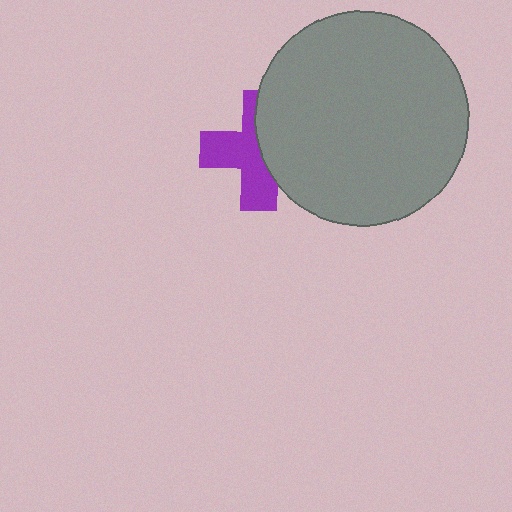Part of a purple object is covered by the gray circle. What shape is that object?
It is a cross.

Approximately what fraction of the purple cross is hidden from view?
Roughly 44% of the purple cross is hidden behind the gray circle.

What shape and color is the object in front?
The object in front is a gray circle.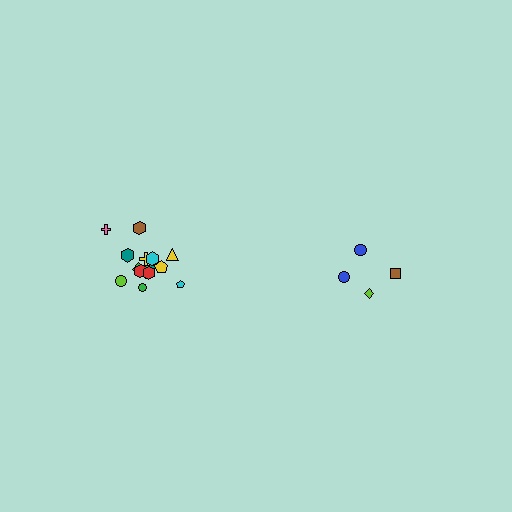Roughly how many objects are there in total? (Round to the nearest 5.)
Roughly 20 objects in total.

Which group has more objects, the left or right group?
The left group.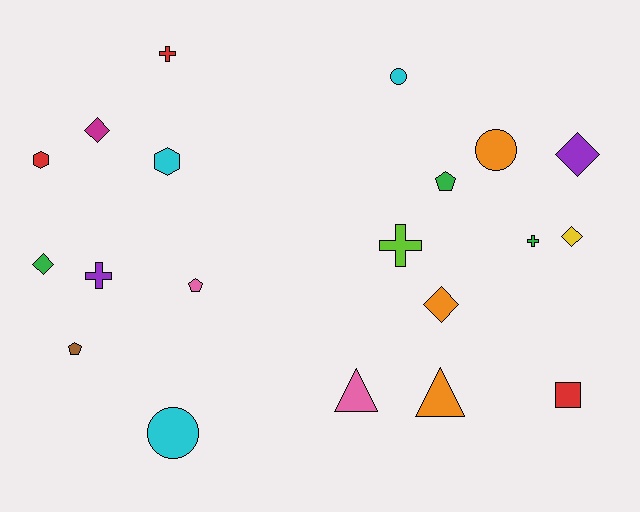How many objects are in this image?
There are 20 objects.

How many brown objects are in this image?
There is 1 brown object.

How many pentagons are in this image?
There are 3 pentagons.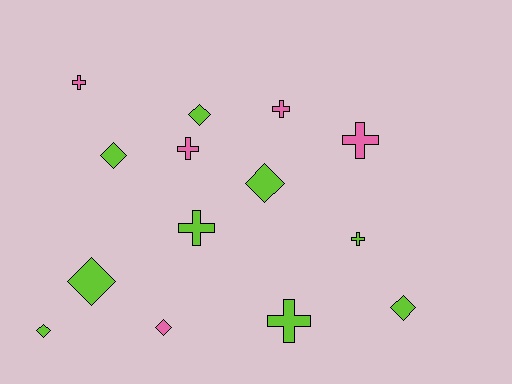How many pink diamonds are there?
There is 1 pink diamond.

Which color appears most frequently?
Lime, with 9 objects.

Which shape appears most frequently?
Diamond, with 7 objects.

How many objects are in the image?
There are 14 objects.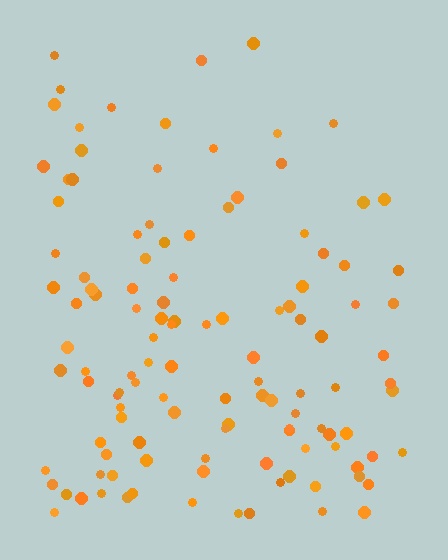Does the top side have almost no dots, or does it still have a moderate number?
Still a moderate number, just noticeably fewer than the bottom.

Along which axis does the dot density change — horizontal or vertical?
Vertical.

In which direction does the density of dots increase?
From top to bottom, with the bottom side densest.